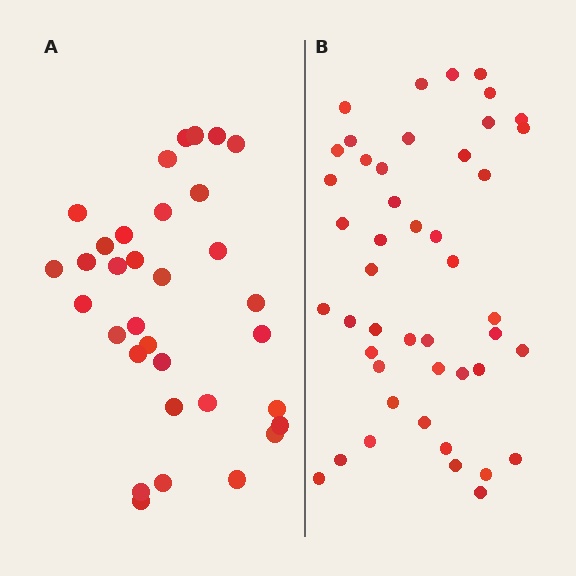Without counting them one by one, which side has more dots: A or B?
Region B (the right region) has more dots.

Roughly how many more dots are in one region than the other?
Region B has approximately 15 more dots than region A.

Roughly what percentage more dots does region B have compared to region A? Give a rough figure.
About 40% more.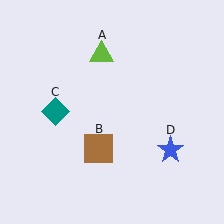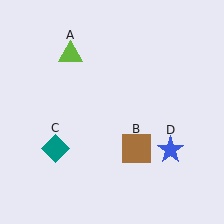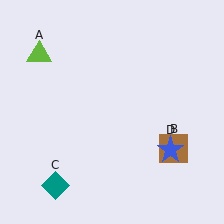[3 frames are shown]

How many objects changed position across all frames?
3 objects changed position: lime triangle (object A), brown square (object B), teal diamond (object C).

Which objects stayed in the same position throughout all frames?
Blue star (object D) remained stationary.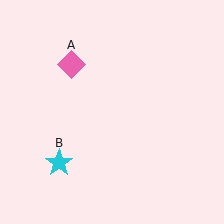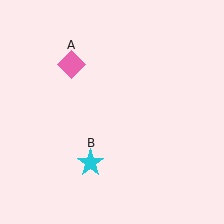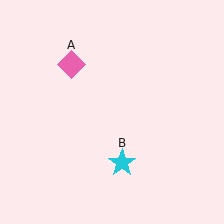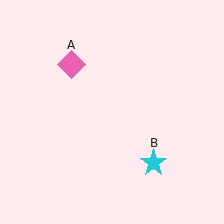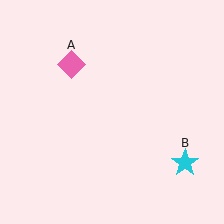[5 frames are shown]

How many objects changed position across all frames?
1 object changed position: cyan star (object B).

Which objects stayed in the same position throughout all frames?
Pink diamond (object A) remained stationary.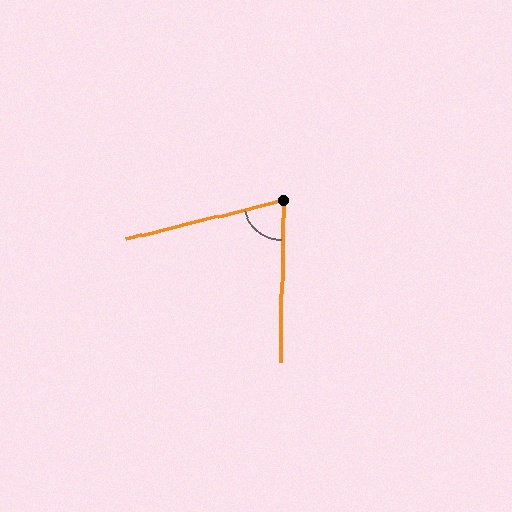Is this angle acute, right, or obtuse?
It is acute.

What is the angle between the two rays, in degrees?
Approximately 75 degrees.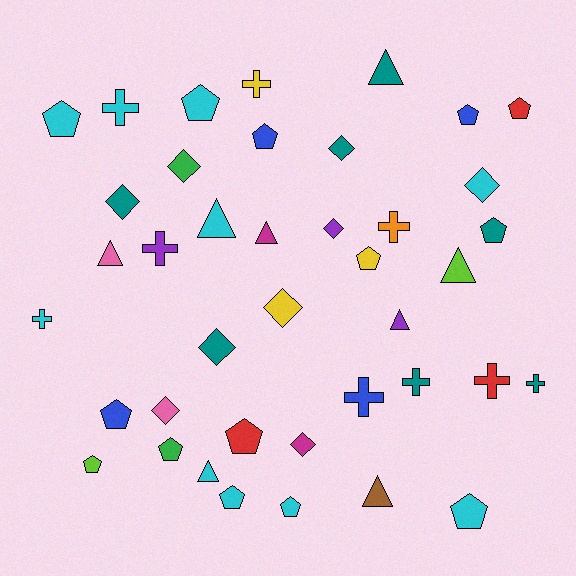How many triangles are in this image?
There are 8 triangles.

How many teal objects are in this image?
There are 7 teal objects.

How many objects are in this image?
There are 40 objects.